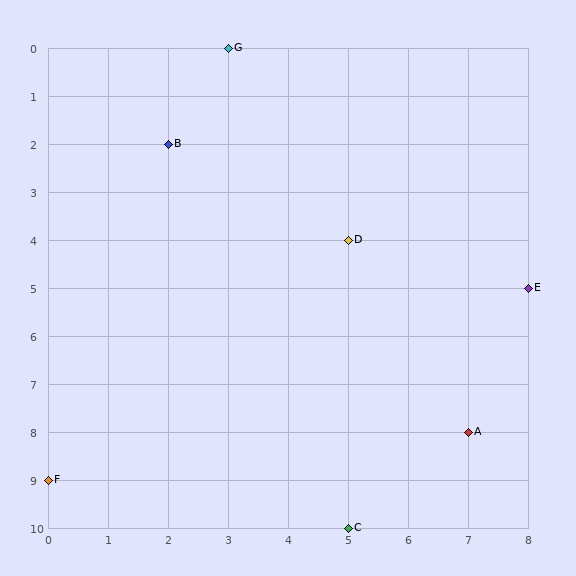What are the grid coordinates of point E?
Point E is at grid coordinates (8, 5).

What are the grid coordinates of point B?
Point B is at grid coordinates (2, 2).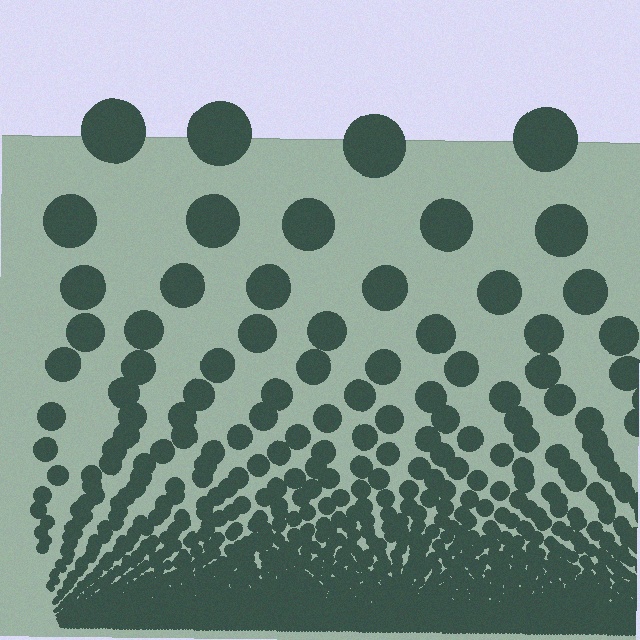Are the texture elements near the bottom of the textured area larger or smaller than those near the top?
Smaller. The gradient is inverted — elements near the bottom are smaller and denser.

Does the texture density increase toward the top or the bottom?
Density increases toward the bottom.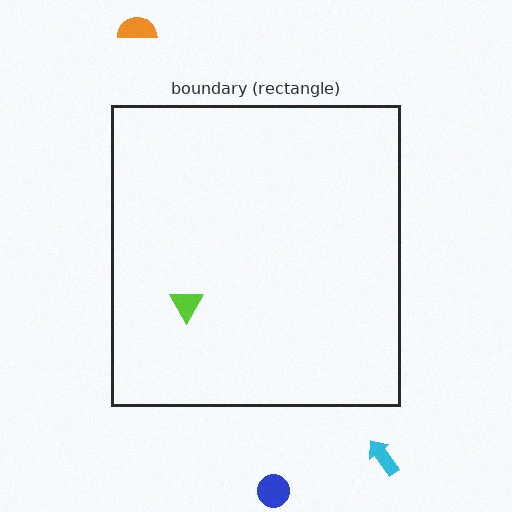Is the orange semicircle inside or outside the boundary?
Outside.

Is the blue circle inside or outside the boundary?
Outside.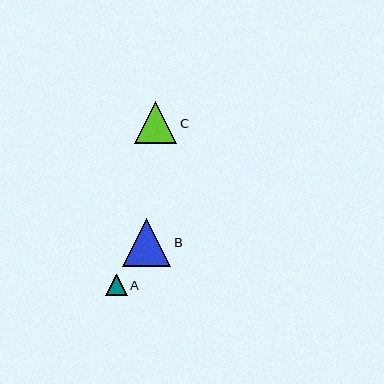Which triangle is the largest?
Triangle B is the largest with a size of approximately 48 pixels.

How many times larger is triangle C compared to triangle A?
Triangle C is approximately 1.9 times the size of triangle A.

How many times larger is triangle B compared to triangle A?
Triangle B is approximately 2.2 times the size of triangle A.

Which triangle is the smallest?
Triangle A is the smallest with a size of approximately 22 pixels.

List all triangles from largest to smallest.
From largest to smallest: B, C, A.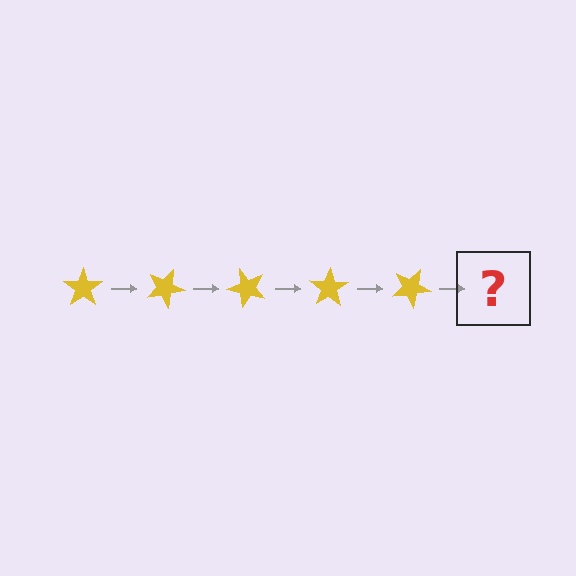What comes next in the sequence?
The next element should be a yellow star rotated 125 degrees.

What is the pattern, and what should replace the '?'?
The pattern is that the star rotates 25 degrees each step. The '?' should be a yellow star rotated 125 degrees.